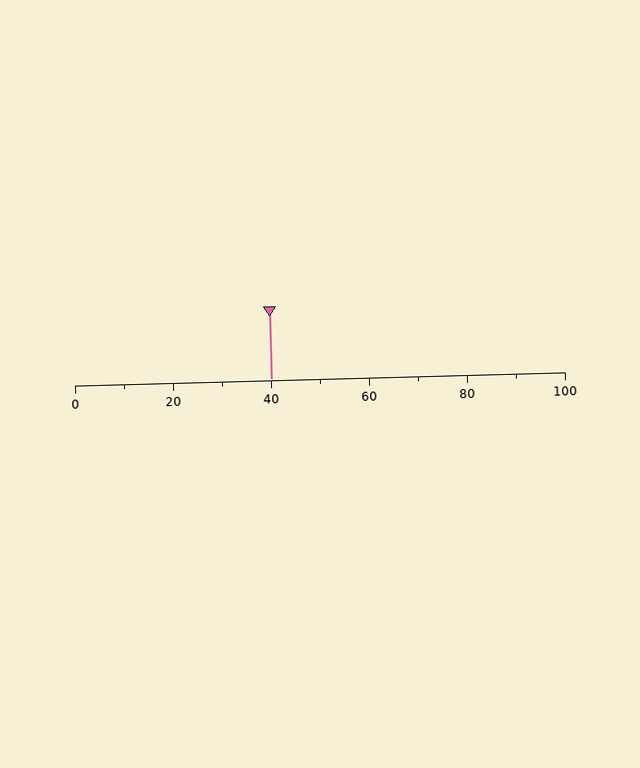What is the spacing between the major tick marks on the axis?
The major ticks are spaced 20 apart.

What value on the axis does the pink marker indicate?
The marker indicates approximately 40.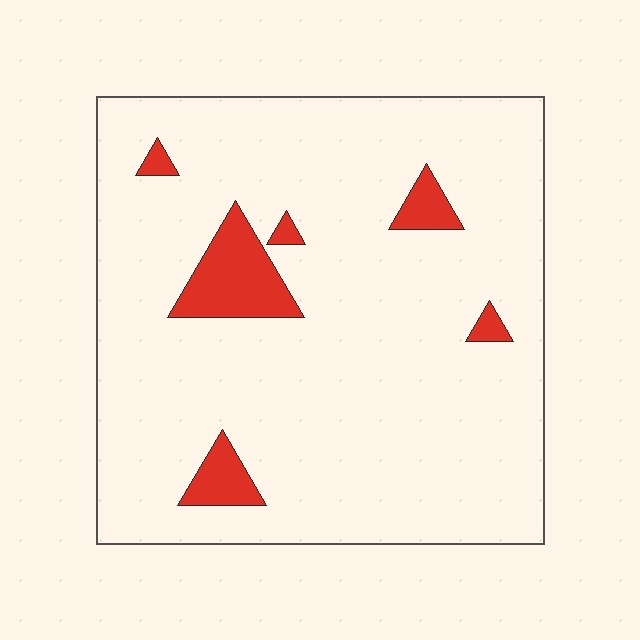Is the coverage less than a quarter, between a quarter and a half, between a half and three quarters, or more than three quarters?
Less than a quarter.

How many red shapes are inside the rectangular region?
6.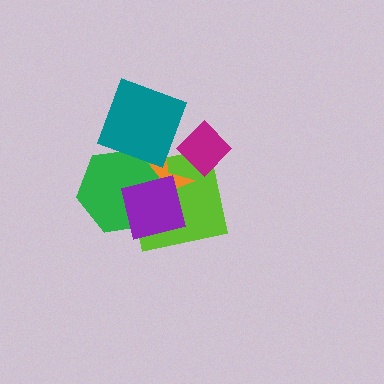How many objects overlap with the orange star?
5 objects overlap with the orange star.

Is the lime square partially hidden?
Yes, it is partially covered by another shape.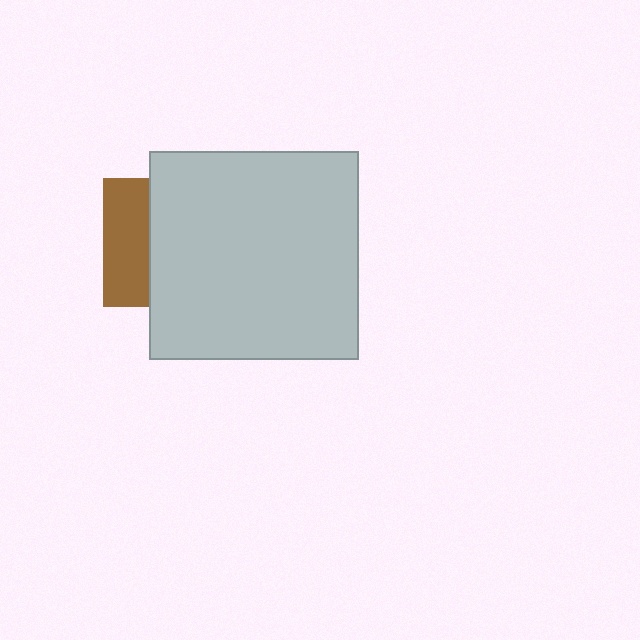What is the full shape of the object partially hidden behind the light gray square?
The partially hidden object is a brown square.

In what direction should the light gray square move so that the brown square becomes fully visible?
The light gray square should move right. That is the shortest direction to clear the overlap and leave the brown square fully visible.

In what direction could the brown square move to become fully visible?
The brown square could move left. That would shift it out from behind the light gray square entirely.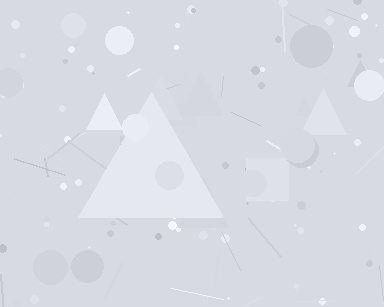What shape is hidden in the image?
A triangle is hidden in the image.